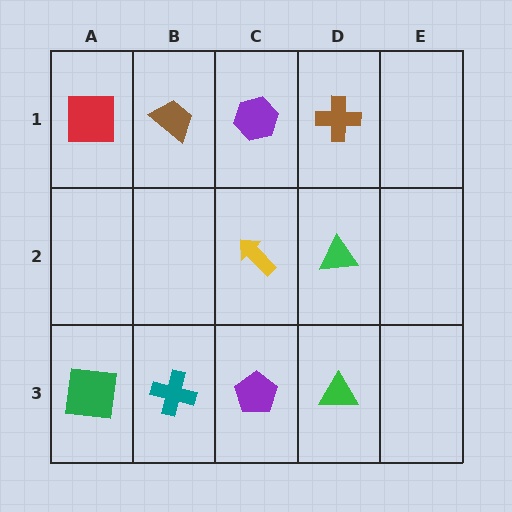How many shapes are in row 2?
2 shapes.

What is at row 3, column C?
A purple pentagon.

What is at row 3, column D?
A green triangle.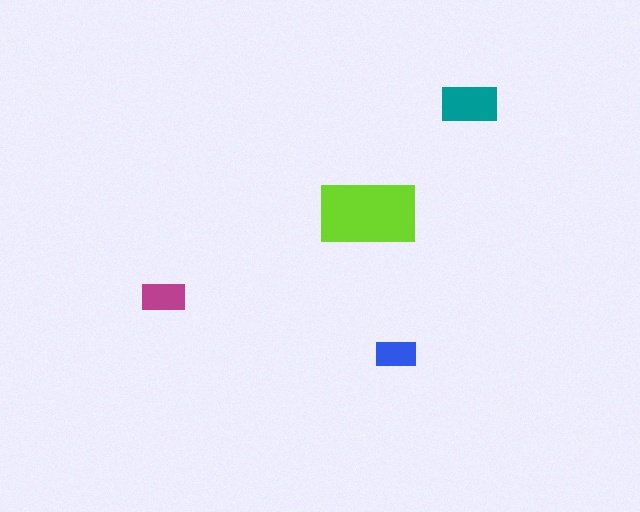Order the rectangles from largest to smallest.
the lime one, the teal one, the magenta one, the blue one.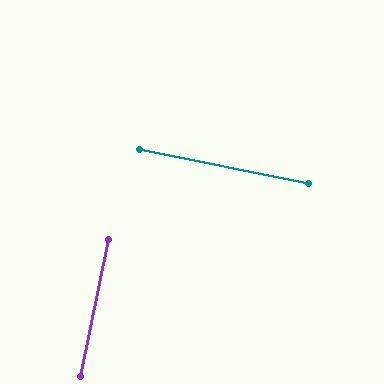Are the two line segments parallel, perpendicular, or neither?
Perpendicular — they meet at approximately 90°.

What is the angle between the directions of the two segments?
Approximately 90 degrees.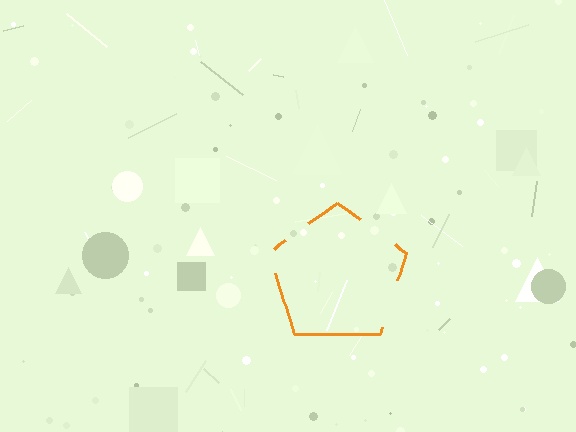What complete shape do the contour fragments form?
The contour fragments form a pentagon.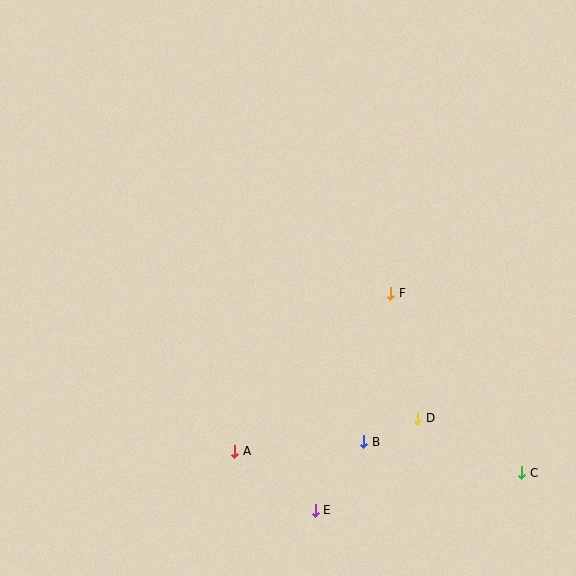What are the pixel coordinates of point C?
Point C is at (522, 473).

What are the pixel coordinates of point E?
Point E is at (315, 510).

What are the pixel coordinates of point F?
Point F is at (391, 293).